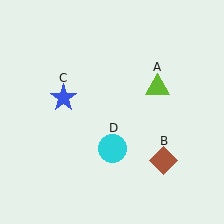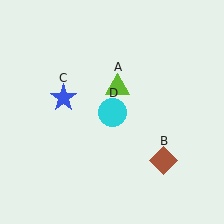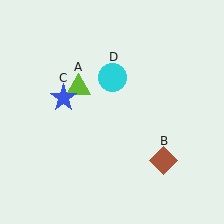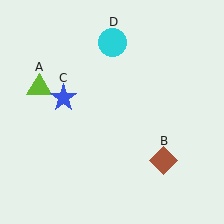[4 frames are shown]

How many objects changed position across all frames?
2 objects changed position: lime triangle (object A), cyan circle (object D).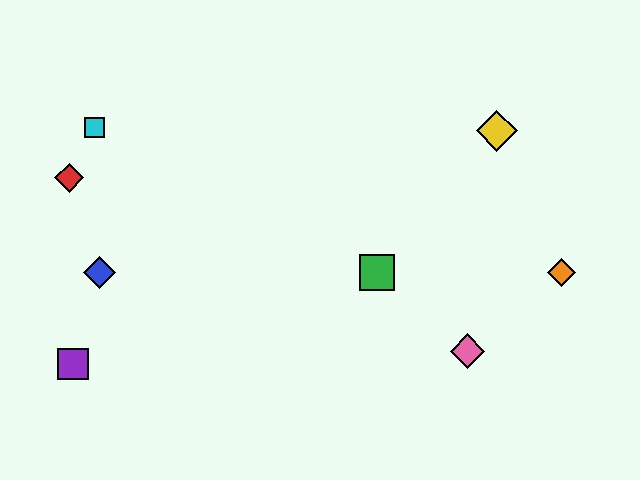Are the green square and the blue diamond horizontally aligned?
Yes, both are at y≈272.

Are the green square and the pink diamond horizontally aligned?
No, the green square is at y≈272 and the pink diamond is at y≈351.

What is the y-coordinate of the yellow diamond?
The yellow diamond is at y≈131.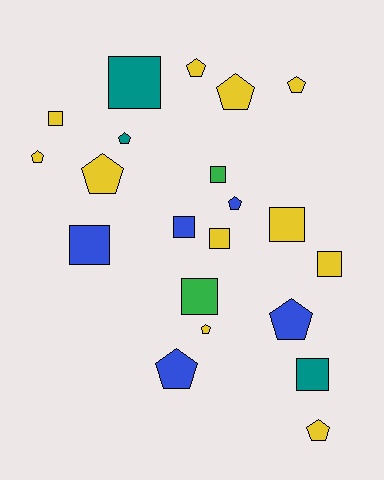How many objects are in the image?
There are 21 objects.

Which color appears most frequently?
Yellow, with 11 objects.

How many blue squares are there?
There are 2 blue squares.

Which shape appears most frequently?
Pentagon, with 11 objects.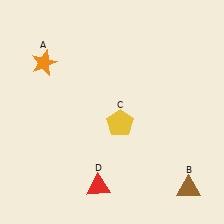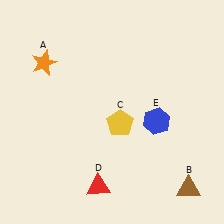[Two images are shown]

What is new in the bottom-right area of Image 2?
A blue hexagon (E) was added in the bottom-right area of Image 2.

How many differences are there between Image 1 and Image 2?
There is 1 difference between the two images.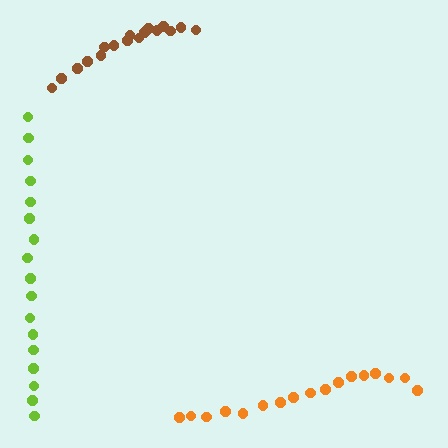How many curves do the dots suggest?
There are 3 distinct paths.